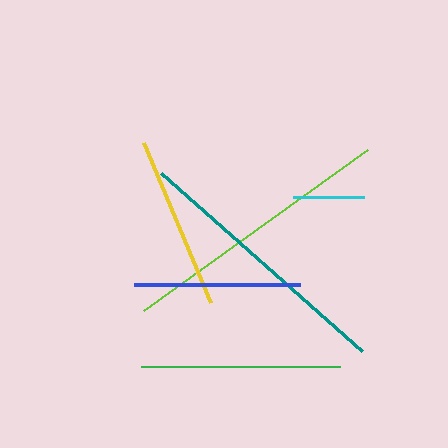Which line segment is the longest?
The lime line is the longest at approximately 276 pixels.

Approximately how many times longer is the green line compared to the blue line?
The green line is approximately 1.2 times the length of the blue line.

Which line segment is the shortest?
The cyan line is the shortest at approximately 72 pixels.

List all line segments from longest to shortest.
From longest to shortest: lime, teal, green, yellow, blue, cyan.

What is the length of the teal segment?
The teal segment is approximately 268 pixels long.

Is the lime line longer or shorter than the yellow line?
The lime line is longer than the yellow line.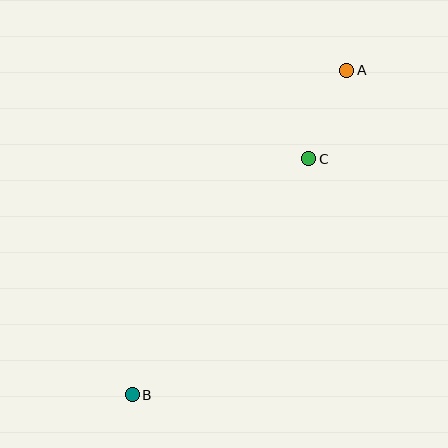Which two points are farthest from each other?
Points A and B are farthest from each other.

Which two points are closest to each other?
Points A and C are closest to each other.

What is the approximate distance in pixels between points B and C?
The distance between B and C is approximately 295 pixels.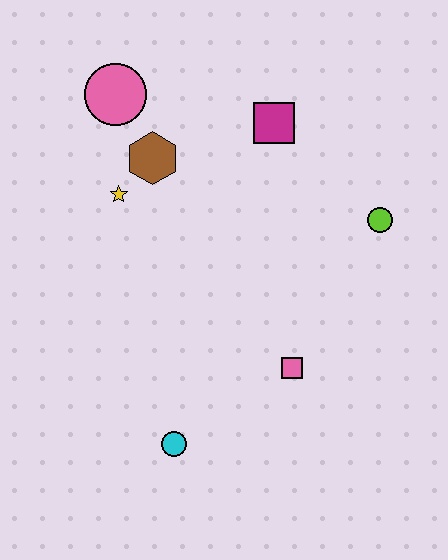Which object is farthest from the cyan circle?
The pink circle is farthest from the cyan circle.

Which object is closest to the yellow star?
The brown hexagon is closest to the yellow star.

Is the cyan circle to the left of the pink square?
Yes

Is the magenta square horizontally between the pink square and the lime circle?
No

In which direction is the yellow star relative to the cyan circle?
The yellow star is above the cyan circle.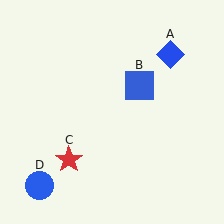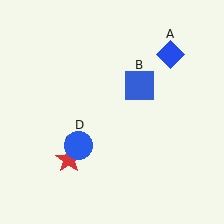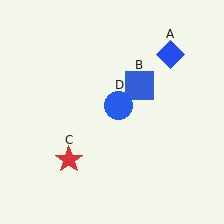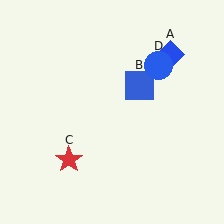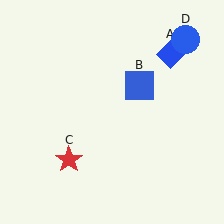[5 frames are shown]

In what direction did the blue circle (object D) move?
The blue circle (object D) moved up and to the right.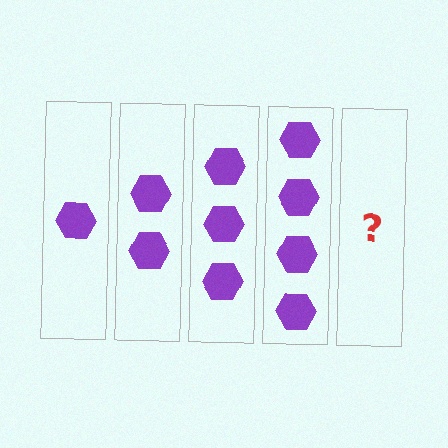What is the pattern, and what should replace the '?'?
The pattern is that each step adds one more hexagon. The '?' should be 5 hexagons.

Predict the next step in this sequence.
The next step is 5 hexagons.